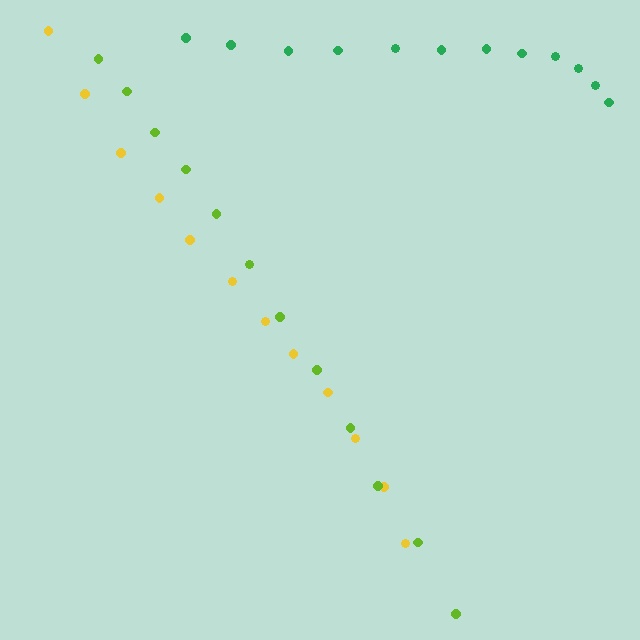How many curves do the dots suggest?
There are 3 distinct paths.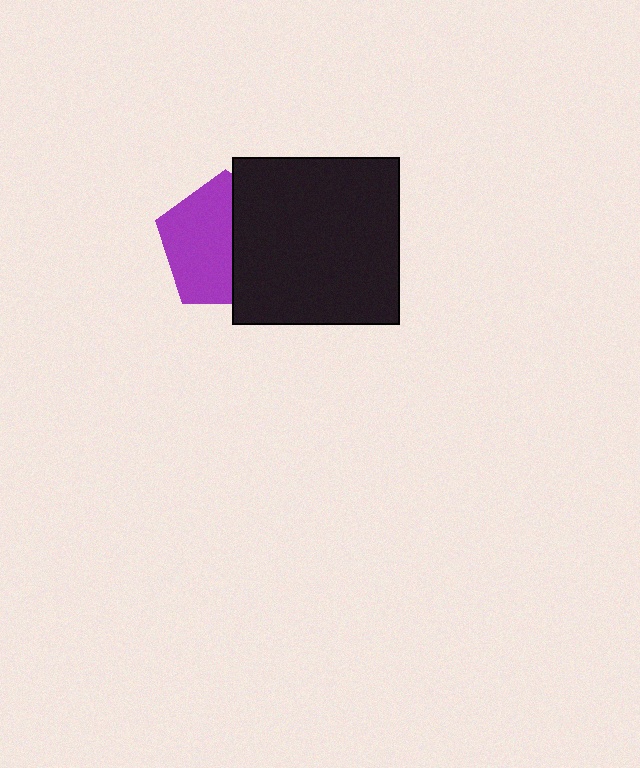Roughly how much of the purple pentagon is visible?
About half of it is visible (roughly 56%).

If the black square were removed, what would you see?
You would see the complete purple pentagon.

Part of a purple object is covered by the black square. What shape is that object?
It is a pentagon.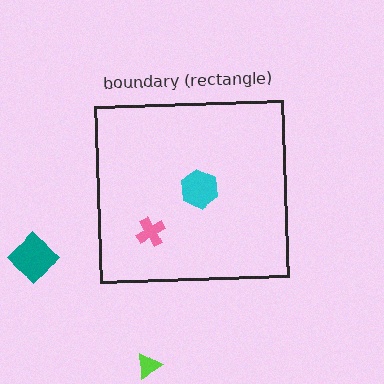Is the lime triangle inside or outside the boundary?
Outside.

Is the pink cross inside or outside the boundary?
Inside.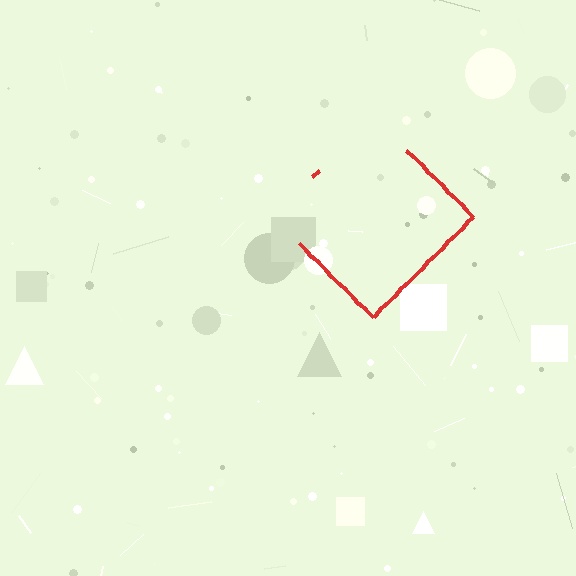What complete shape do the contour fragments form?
The contour fragments form a diamond.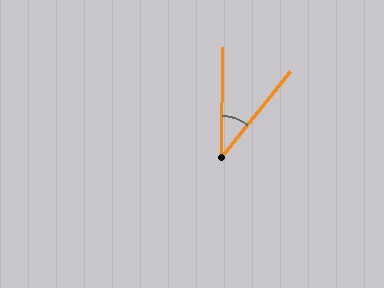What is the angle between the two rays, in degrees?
Approximately 38 degrees.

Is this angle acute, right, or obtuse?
It is acute.